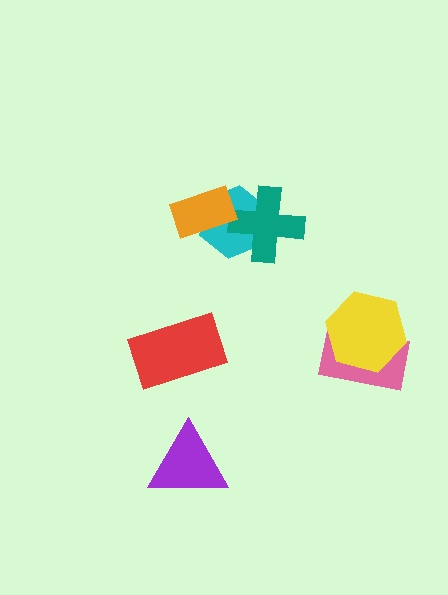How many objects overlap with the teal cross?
1 object overlaps with the teal cross.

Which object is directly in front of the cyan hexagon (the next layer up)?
The teal cross is directly in front of the cyan hexagon.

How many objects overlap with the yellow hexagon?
1 object overlaps with the yellow hexagon.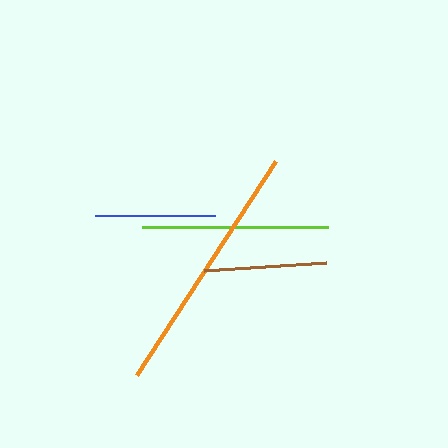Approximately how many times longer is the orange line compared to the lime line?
The orange line is approximately 1.4 times the length of the lime line.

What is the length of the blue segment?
The blue segment is approximately 120 pixels long.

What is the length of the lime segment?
The lime segment is approximately 186 pixels long.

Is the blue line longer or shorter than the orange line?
The orange line is longer than the blue line.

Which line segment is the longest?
The orange line is the longest at approximately 255 pixels.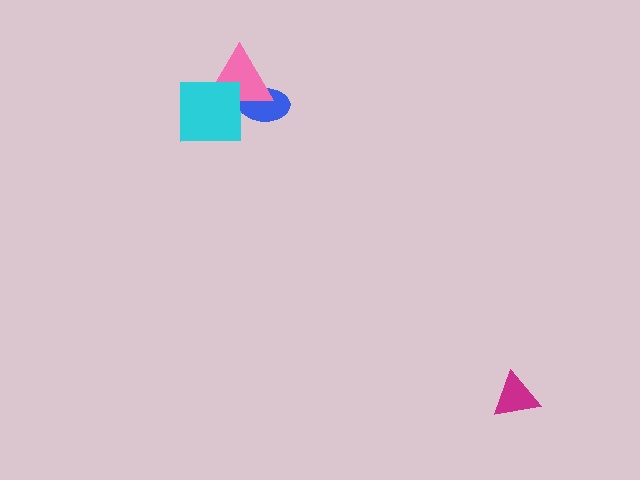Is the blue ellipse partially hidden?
Yes, it is partially covered by another shape.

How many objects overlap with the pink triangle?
2 objects overlap with the pink triangle.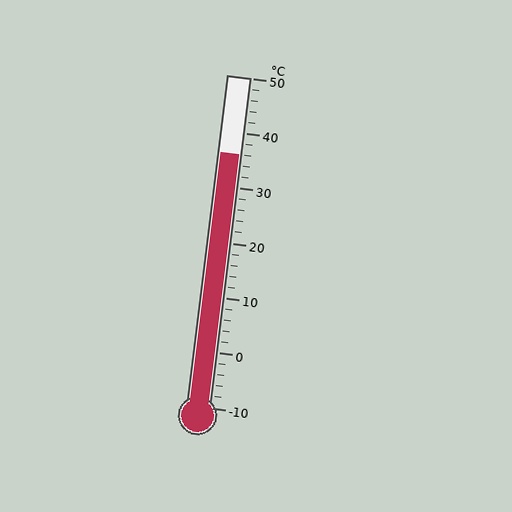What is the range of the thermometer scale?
The thermometer scale ranges from -10°C to 50°C.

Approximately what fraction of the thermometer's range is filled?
The thermometer is filled to approximately 75% of its range.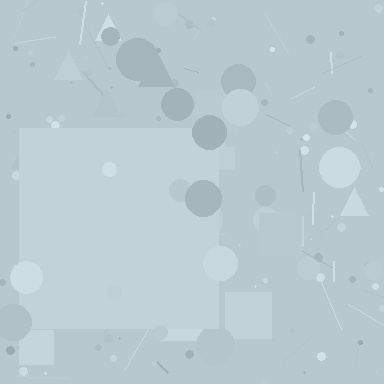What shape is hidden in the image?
A square is hidden in the image.